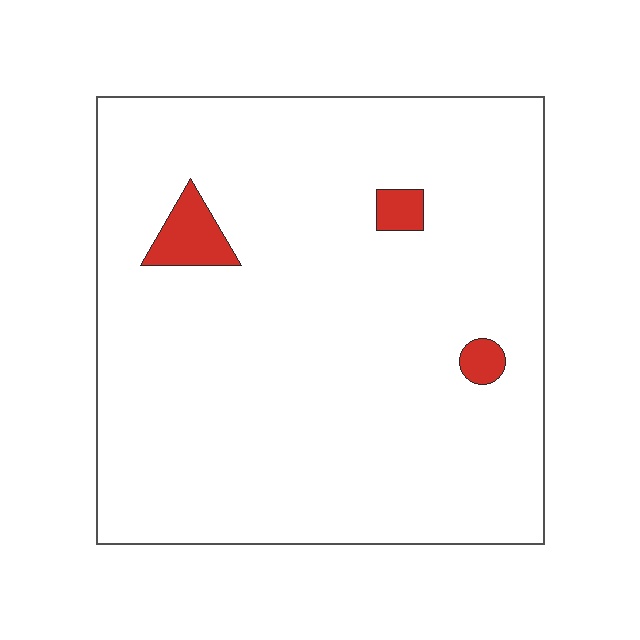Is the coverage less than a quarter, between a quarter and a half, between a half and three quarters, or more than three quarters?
Less than a quarter.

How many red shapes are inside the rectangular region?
3.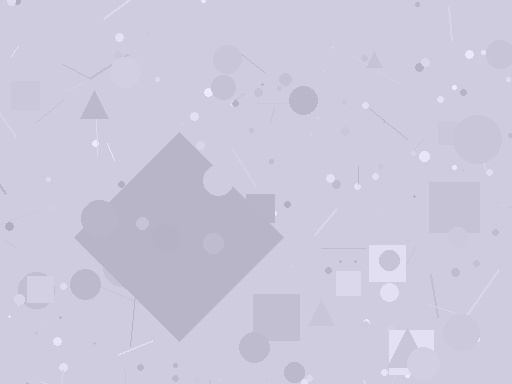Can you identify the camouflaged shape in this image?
The camouflaged shape is a diamond.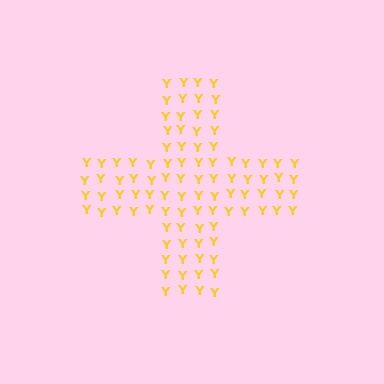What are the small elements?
The small elements are letter Y's.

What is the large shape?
The large shape is a cross.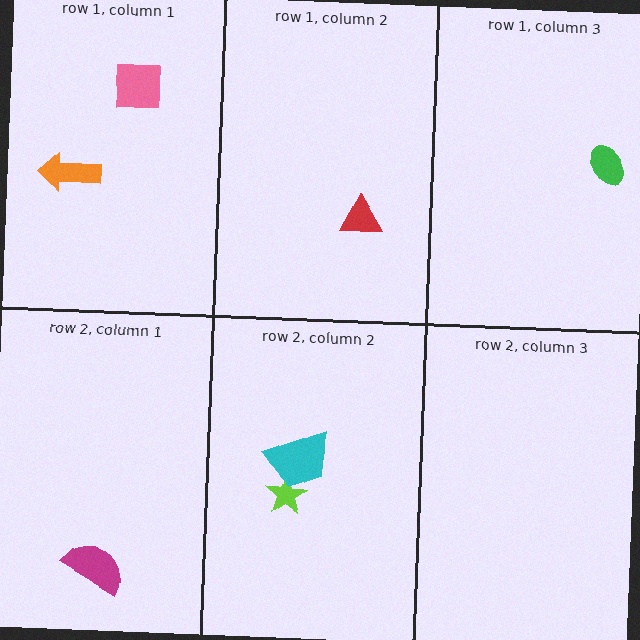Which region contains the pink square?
The row 1, column 1 region.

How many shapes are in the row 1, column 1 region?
2.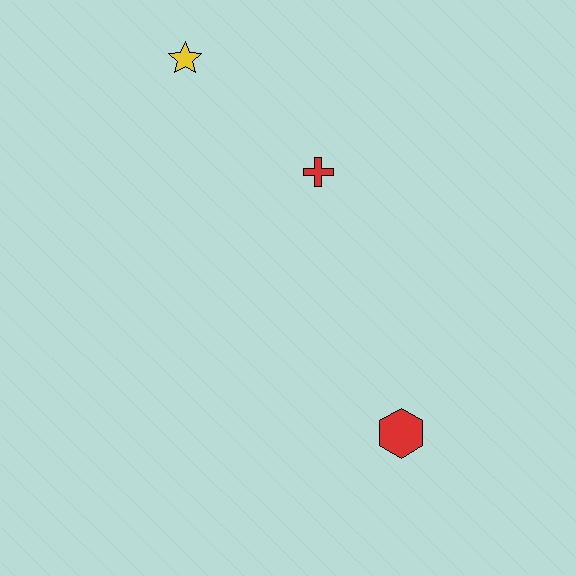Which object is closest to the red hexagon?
The red cross is closest to the red hexagon.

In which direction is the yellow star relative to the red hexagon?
The yellow star is above the red hexagon.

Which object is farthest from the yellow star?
The red hexagon is farthest from the yellow star.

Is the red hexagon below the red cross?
Yes